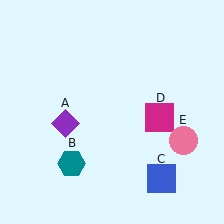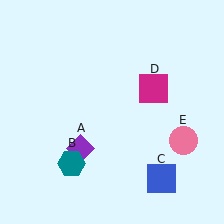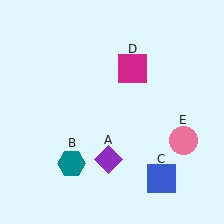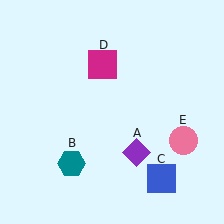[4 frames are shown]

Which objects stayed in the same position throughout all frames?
Teal hexagon (object B) and blue square (object C) and pink circle (object E) remained stationary.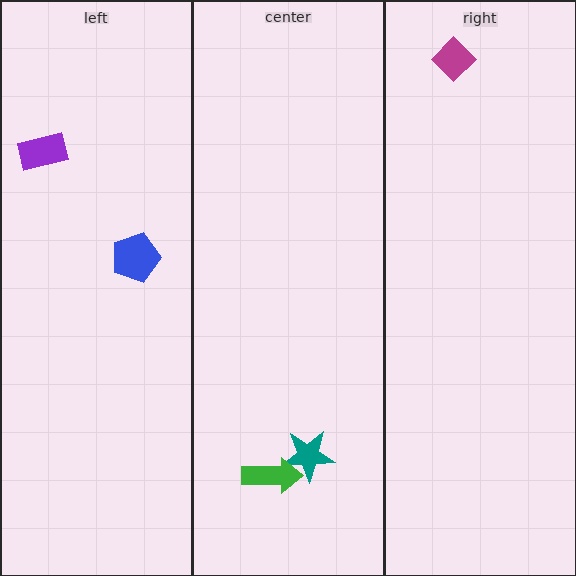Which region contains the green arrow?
The center region.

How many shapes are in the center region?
2.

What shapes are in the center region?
The teal star, the green arrow.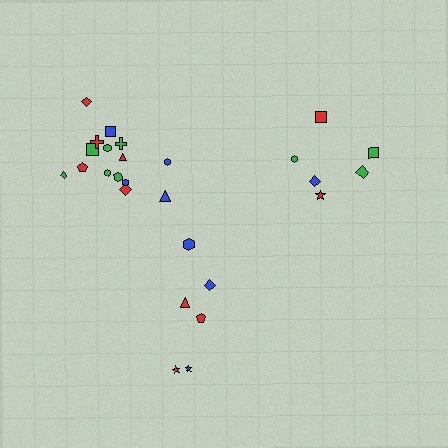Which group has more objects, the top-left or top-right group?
The top-left group.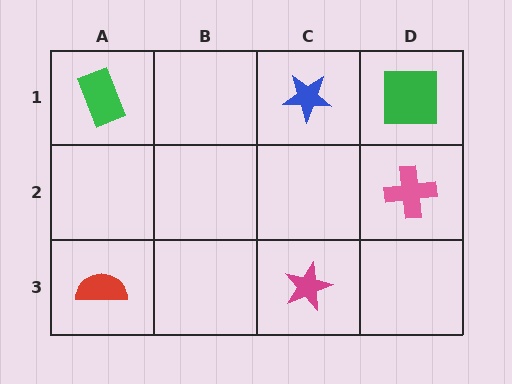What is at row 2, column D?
A pink cross.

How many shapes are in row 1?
3 shapes.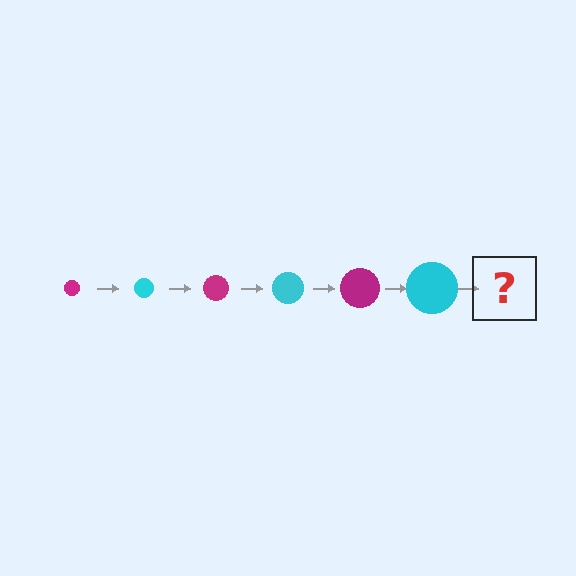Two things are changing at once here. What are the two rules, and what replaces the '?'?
The two rules are that the circle grows larger each step and the color cycles through magenta and cyan. The '?' should be a magenta circle, larger than the previous one.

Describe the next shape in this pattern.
It should be a magenta circle, larger than the previous one.